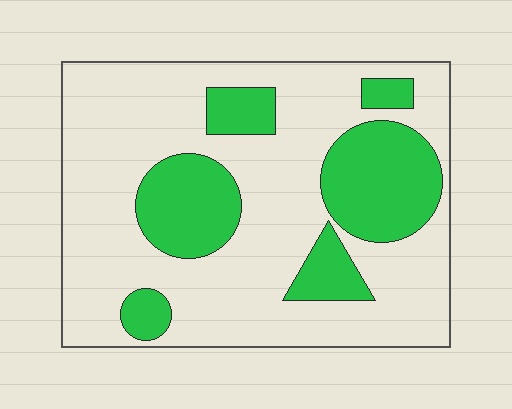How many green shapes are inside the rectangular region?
6.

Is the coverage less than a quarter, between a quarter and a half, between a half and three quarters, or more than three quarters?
Between a quarter and a half.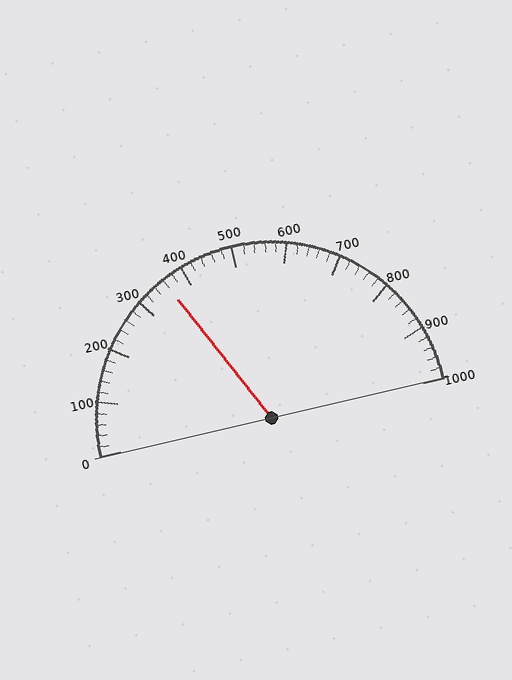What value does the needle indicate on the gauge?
The needle indicates approximately 360.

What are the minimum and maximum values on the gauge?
The gauge ranges from 0 to 1000.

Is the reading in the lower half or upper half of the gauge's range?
The reading is in the lower half of the range (0 to 1000).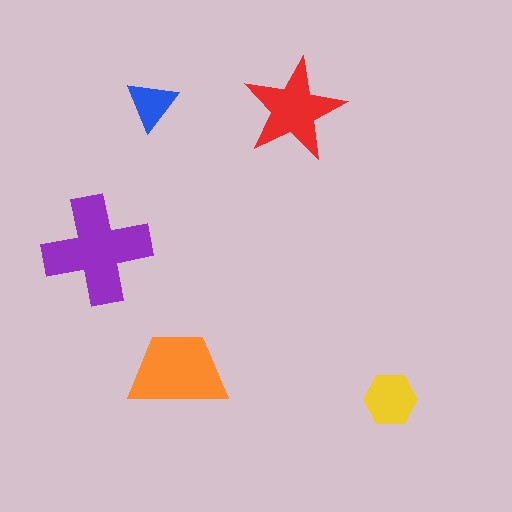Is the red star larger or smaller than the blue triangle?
Larger.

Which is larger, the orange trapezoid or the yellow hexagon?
The orange trapezoid.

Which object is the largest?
The purple cross.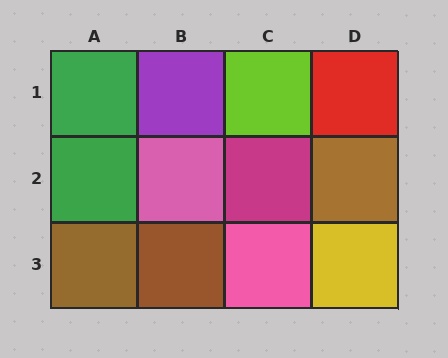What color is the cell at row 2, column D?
Brown.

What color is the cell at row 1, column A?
Green.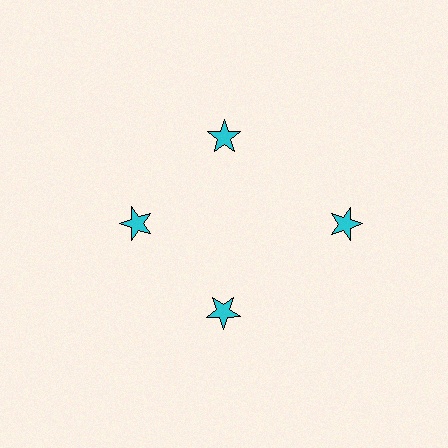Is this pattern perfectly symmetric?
No. The 4 cyan stars are arranged in a ring, but one element near the 3 o'clock position is pushed outward from the center, breaking the 4-fold rotational symmetry.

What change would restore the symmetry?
The symmetry would be restored by moving it inward, back onto the ring so that all 4 stars sit at equal angles and equal distance from the center.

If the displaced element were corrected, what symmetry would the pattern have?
It would have 4-fold rotational symmetry — the pattern would map onto itself every 90 degrees.